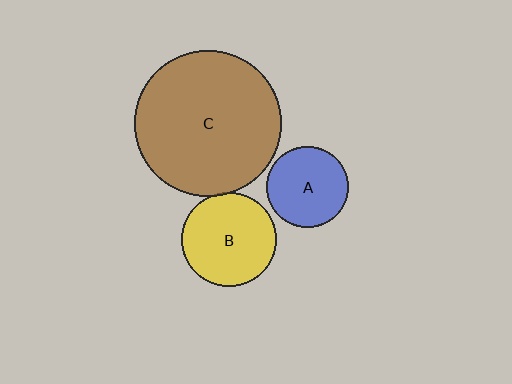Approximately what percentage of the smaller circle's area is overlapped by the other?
Approximately 5%.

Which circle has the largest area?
Circle C (brown).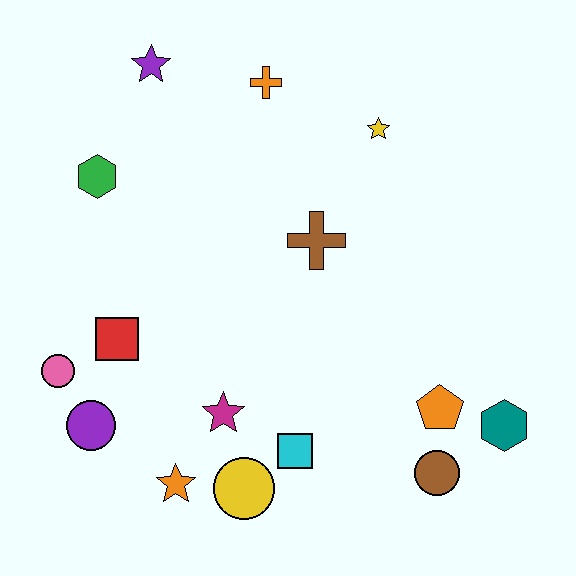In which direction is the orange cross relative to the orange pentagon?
The orange cross is above the orange pentagon.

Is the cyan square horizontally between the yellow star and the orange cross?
Yes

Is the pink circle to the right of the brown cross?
No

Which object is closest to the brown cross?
The yellow star is closest to the brown cross.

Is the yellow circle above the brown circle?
No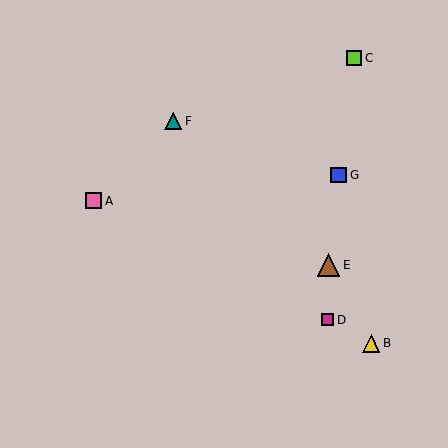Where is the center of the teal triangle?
The center of the teal triangle is at (173, 121).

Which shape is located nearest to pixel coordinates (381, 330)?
The yellow triangle (labeled B) at (371, 343) is nearest to that location.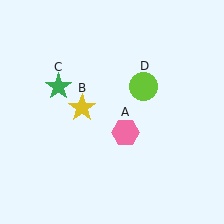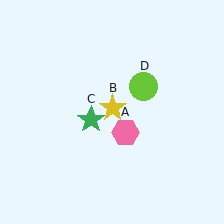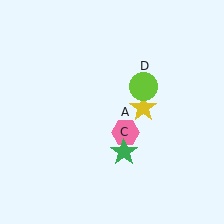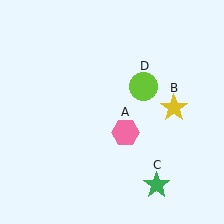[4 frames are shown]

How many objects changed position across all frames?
2 objects changed position: yellow star (object B), green star (object C).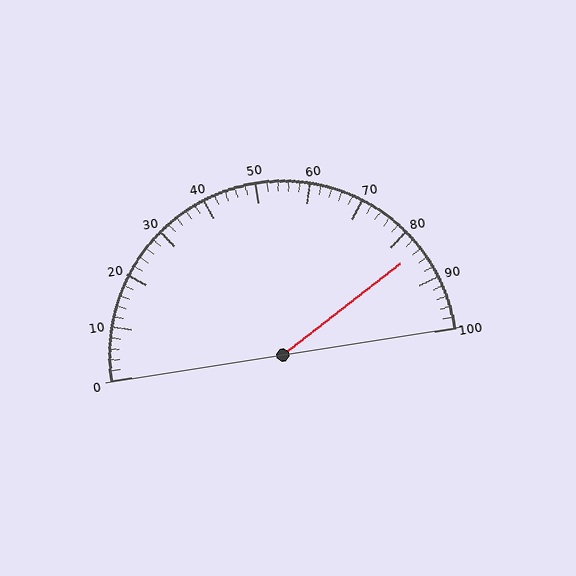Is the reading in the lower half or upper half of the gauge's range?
The reading is in the upper half of the range (0 to 100).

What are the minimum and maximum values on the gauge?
The gauge ranges from 0 to 100.